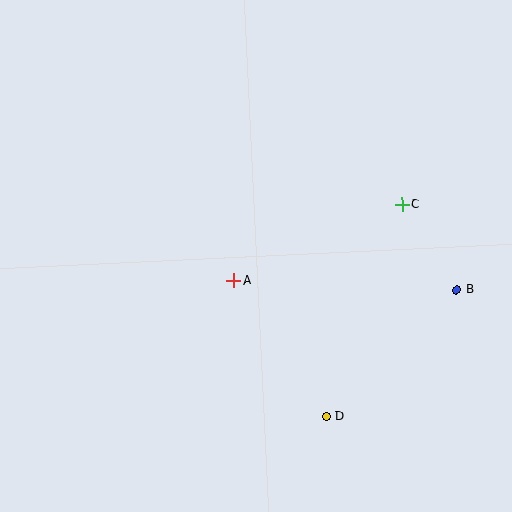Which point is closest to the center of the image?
Point A at (234, 281) is closest to the center.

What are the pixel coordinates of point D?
Point D is at (326, 417).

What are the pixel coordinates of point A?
Point A is at (234, 281).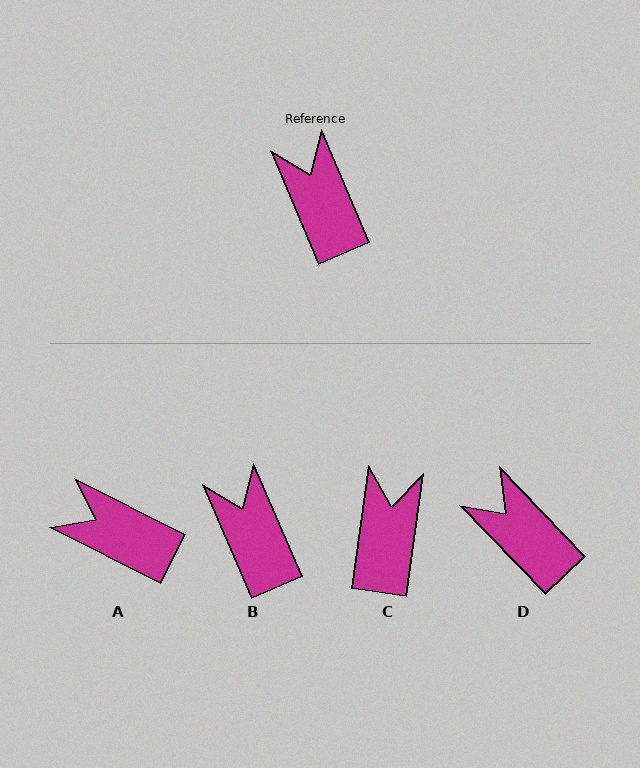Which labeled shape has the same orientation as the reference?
B.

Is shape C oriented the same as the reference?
No, it is off by about 31 degrees.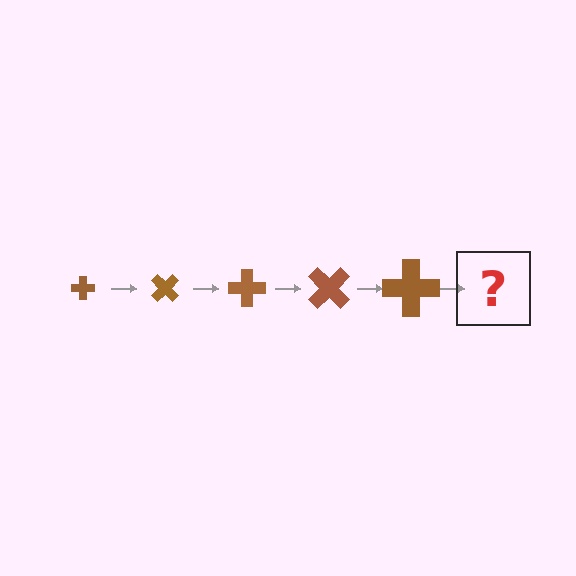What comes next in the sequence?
The next element should be a cross, larger than the previous one and rotated 225 degrees from the start.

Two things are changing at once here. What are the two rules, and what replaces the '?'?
The two rules are that the cross grows larger each step and it rotates 45 degrees each step. The '?' should be a cross, larger than the previous one and rotated 225 degrees from the start.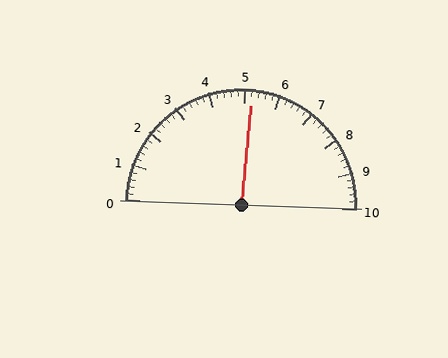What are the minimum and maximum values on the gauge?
The gauge ranges from 0 to 10.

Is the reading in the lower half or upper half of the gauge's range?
The reading is in the upper half of the range (0 to 10).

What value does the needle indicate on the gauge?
The needle indicates approximately 5.2.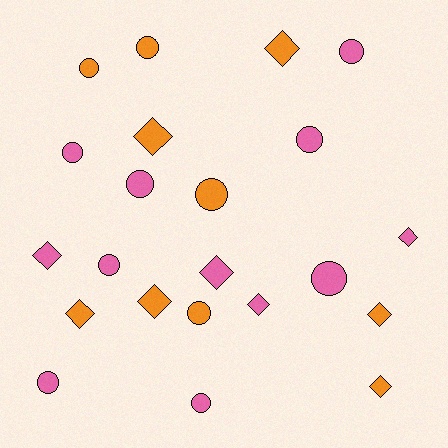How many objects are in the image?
There are 22 objects.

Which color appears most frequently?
Pink, with 12 objects.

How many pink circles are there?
There are 8 pink circles.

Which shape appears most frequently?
Circle, with 12 objects.